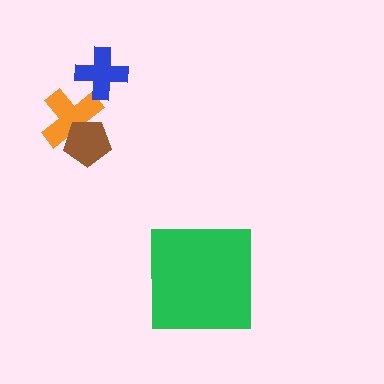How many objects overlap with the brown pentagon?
1 object overlaps with the brown pentagon.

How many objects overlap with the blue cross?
0 objects overlap with the blue cross.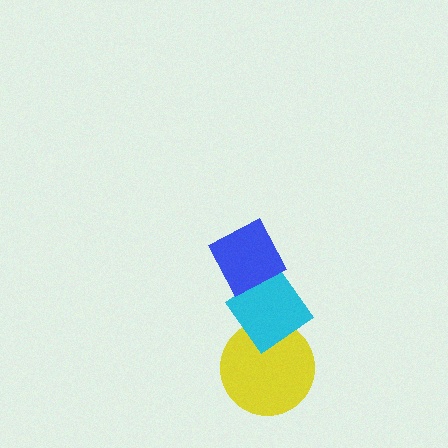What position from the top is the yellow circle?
The yellow circle is 3rd from the top.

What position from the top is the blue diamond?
The blue diamond is 1st from the top.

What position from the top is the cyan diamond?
The cyan diamond is 2nd from the top.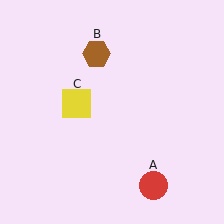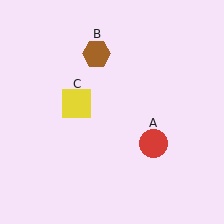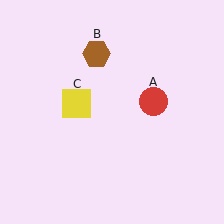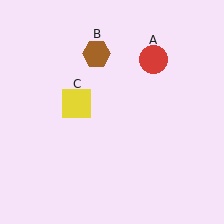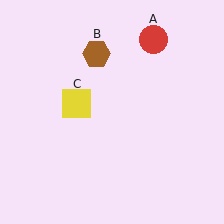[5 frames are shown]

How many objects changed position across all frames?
1 object changed position: red circle (object A).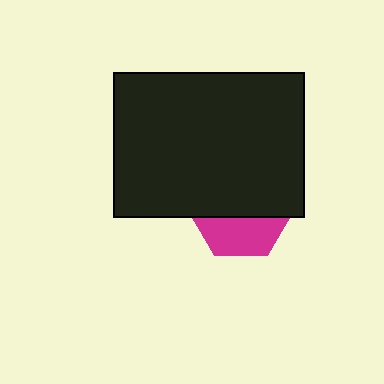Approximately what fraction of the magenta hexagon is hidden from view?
Roughly 62% of the magenta hexagon is hidden behind the black rectangle.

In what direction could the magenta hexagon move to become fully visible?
The magenta hexagon could move down. That would shift it out from behind the black rectangle entirely.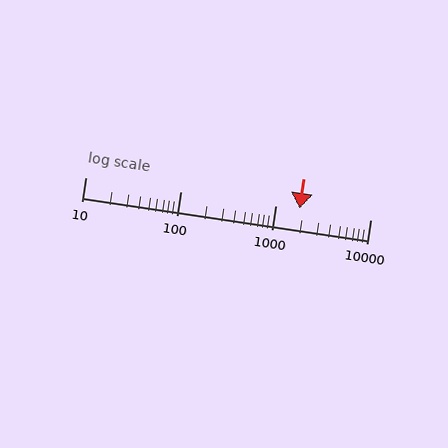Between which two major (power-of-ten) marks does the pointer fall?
The pointer is between 1000 and 10000.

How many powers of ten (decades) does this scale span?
The scale spans 3 decades, from 10 to 10000.